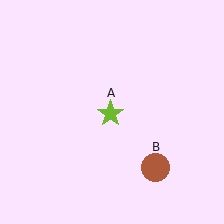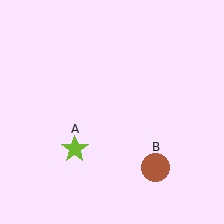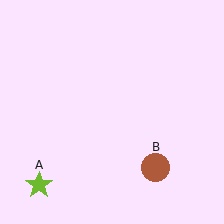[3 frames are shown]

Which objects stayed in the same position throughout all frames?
Brown circle (object B) remained stationary.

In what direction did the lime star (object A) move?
The lime star (object A) moved down and to the left.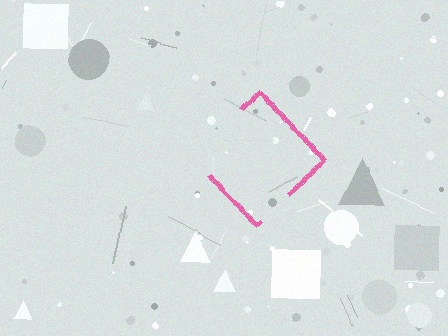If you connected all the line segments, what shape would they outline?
They would outline a diamond.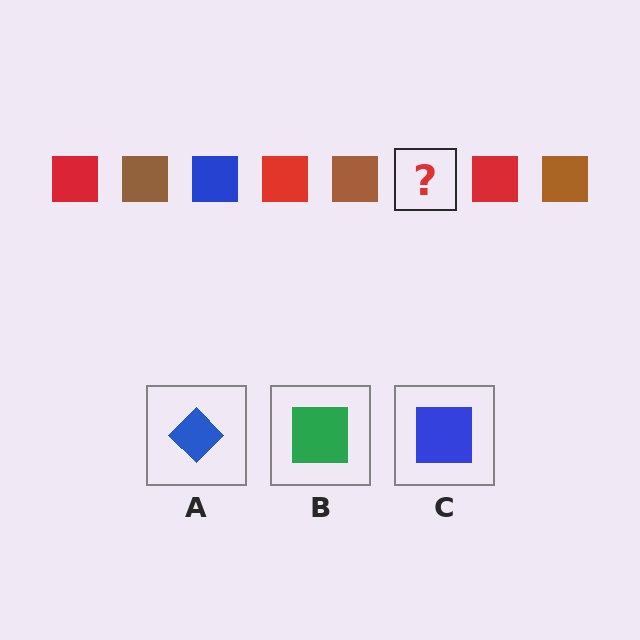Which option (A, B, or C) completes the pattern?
C.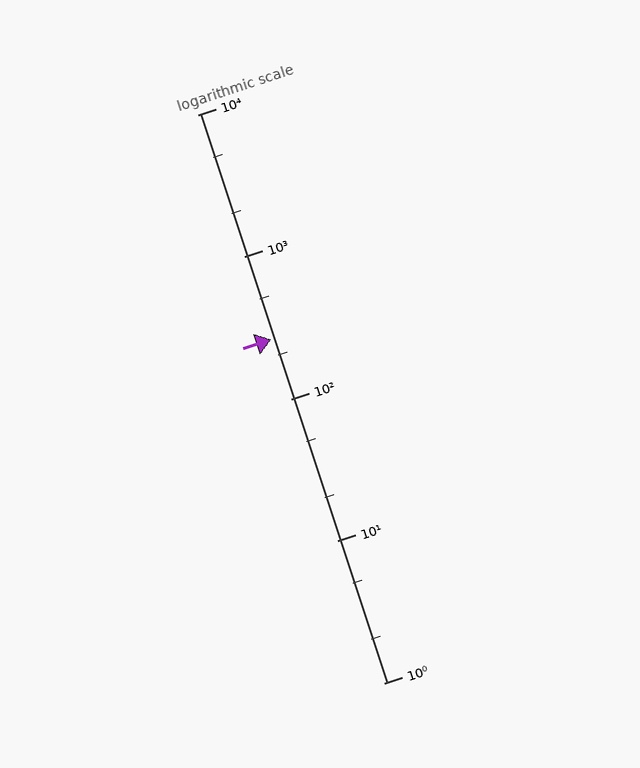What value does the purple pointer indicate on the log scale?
The pointer indicates approximately 260.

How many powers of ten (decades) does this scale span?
The scale spans 4 decades, from 1 to 10000.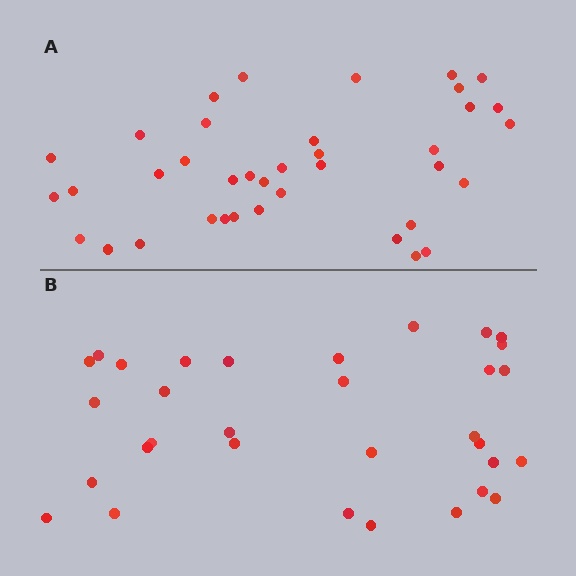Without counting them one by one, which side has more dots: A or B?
Region A (the top region) has more dots.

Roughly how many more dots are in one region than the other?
Region A has about 6 more dots than region B.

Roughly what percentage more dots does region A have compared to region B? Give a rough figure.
About 20% more.